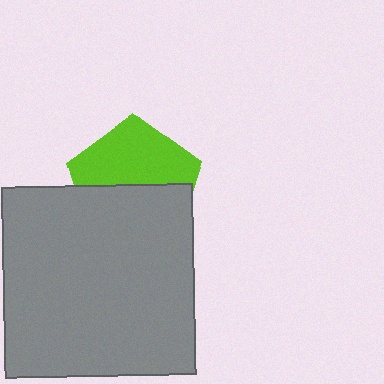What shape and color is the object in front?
The object in front is a gray square.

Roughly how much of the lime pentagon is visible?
About half of it is visible (roughly 51%).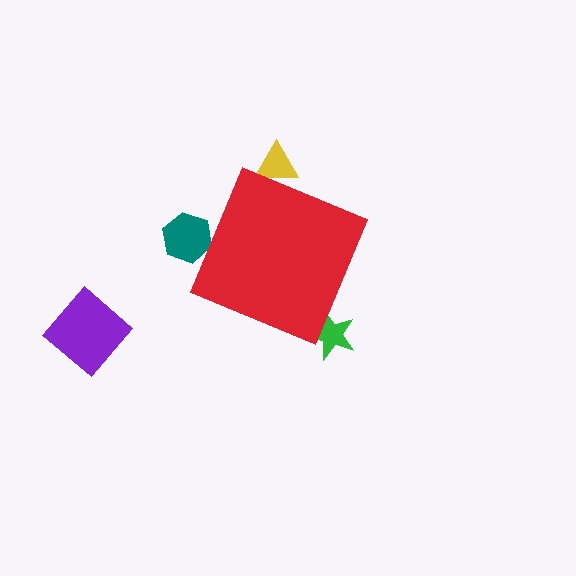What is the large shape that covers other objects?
A red diamond.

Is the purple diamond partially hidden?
No, the purple diamond is fully visible.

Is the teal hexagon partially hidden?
Yes, the teal hexagon is partially hidden behind the red diamond.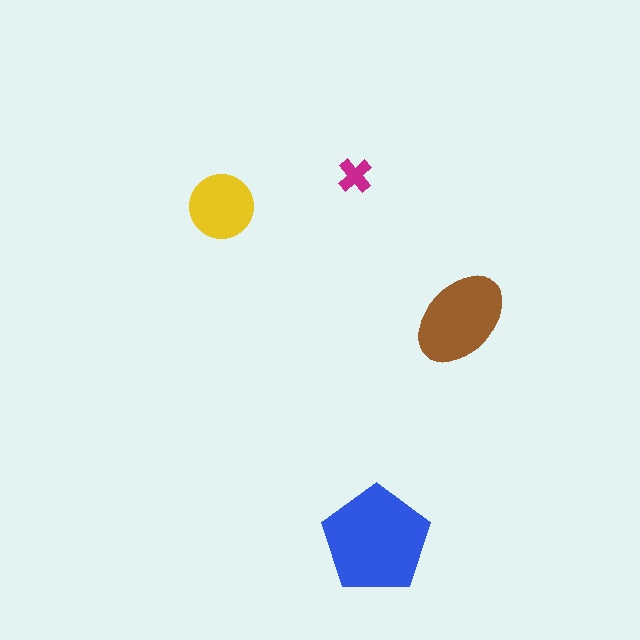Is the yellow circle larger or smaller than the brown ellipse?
Smaller.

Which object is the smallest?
The magenta cross.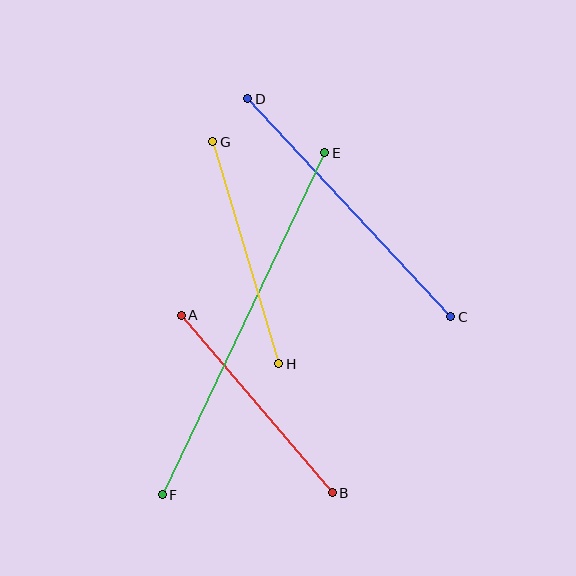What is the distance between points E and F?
The distance is approximately 379 pixels.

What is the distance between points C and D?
The distance is approximately 298 pixels.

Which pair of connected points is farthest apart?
Points E and F are farthest apart.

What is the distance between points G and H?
The distance is approximately 232 pixels.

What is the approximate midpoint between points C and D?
The midpoint is at approximately (349, 208) pixels.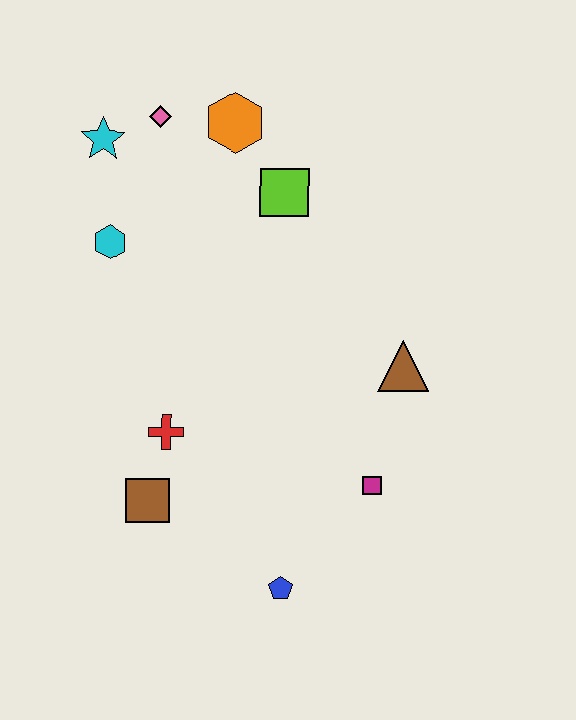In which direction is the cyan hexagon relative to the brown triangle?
The cyan hexagon is to the left of the brown triangle.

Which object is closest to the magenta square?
The brown triangle is closest to the magenta square.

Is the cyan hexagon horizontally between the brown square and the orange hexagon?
No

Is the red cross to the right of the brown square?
Yes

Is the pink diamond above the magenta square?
Yes